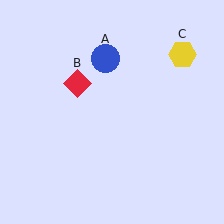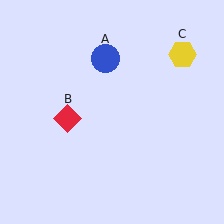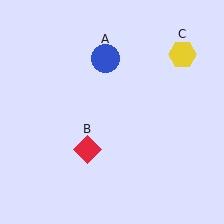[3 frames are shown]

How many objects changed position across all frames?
1 object changed position: red diamond (object B).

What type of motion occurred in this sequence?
The red diamond (object B) rotated counterclockwise around the center of the scene.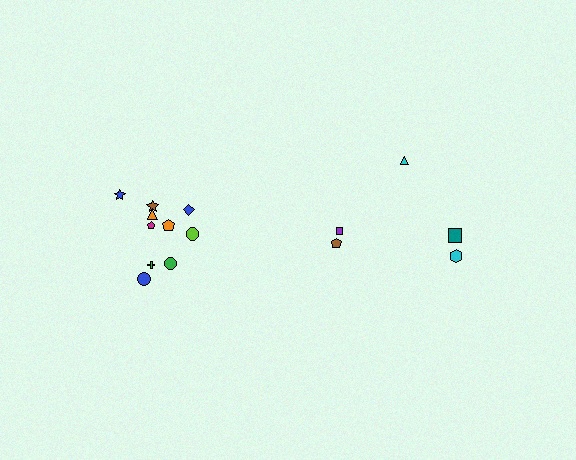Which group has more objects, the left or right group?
The left group.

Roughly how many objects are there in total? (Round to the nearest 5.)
Roughly 15 objects in total.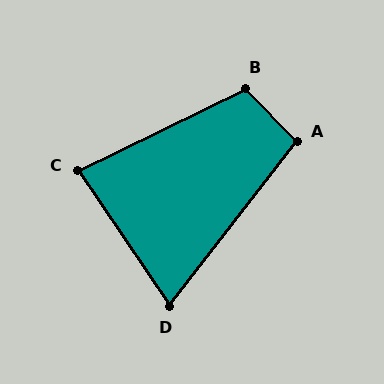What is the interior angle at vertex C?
Approximately 82 degrees (acute).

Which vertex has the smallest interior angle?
D, at approximately 72 degrees.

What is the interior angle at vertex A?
Approximately 98 degrees (obtuse).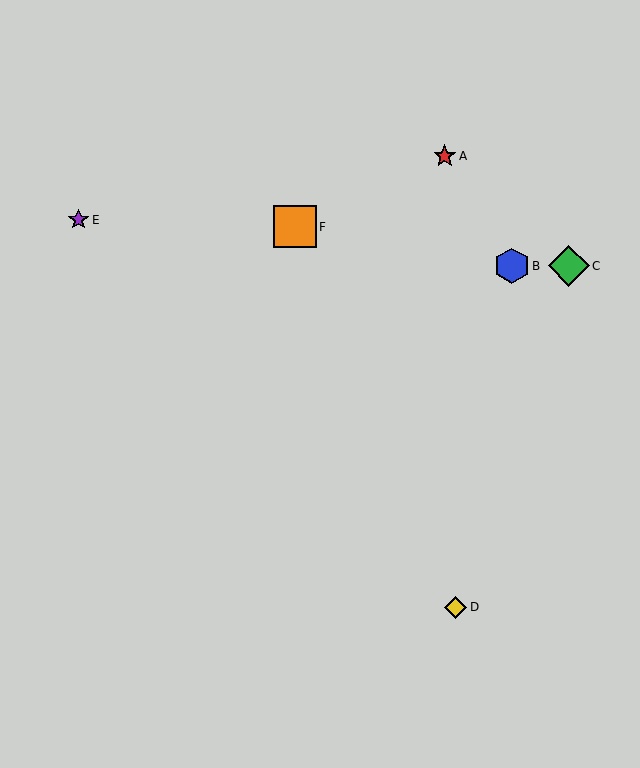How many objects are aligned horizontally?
2 objects (B, C) are aligned horizontally.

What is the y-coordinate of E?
Object E is at y≈220.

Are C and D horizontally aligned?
No, C is at y≈266 and D is at y≈607.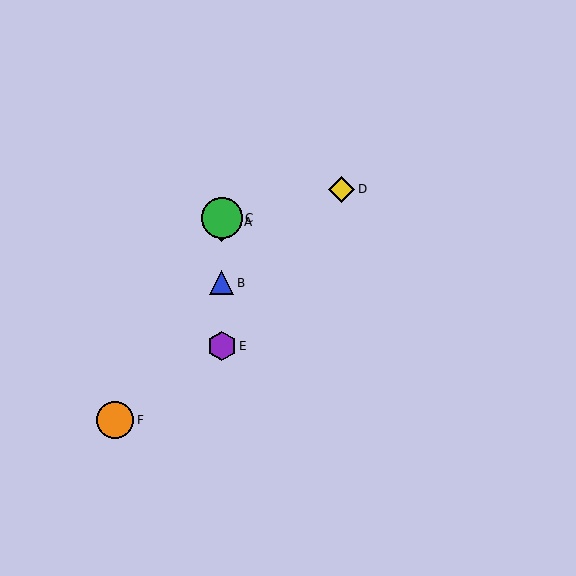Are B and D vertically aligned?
No, B is at x≈222 and D is at x≈341.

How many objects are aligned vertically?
4 objects (A, B, C, E) are aligned vertically.